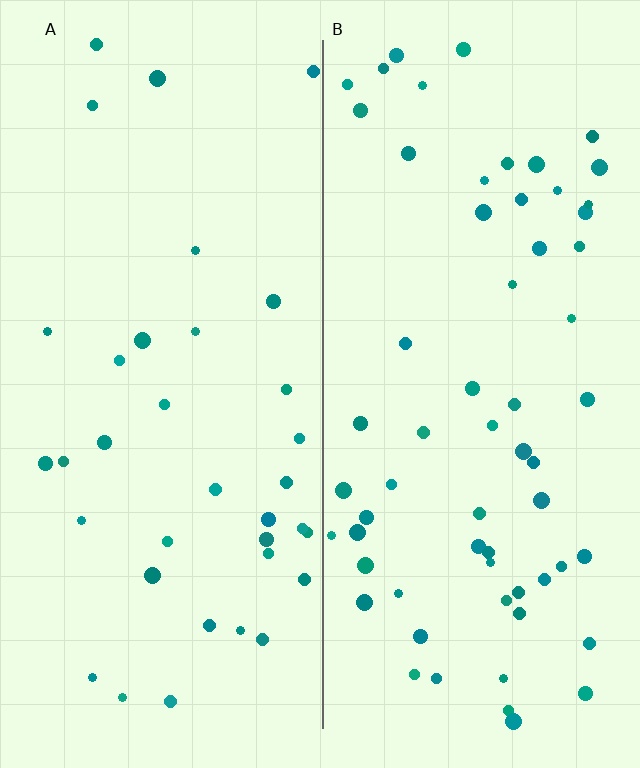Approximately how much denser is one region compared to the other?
Approximately 1.8× — region B over region A.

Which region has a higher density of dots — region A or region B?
B (the right).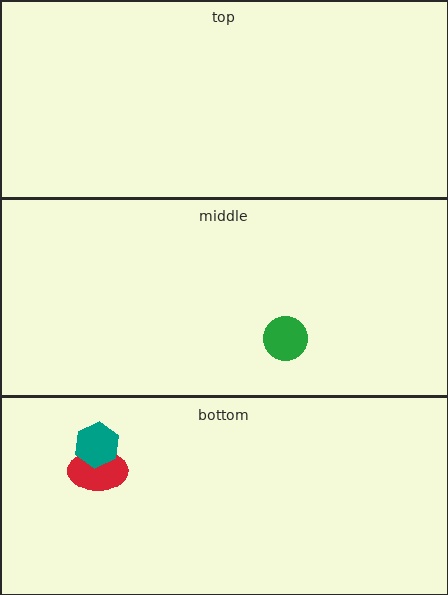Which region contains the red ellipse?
The bottom region.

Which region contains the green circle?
The middle region.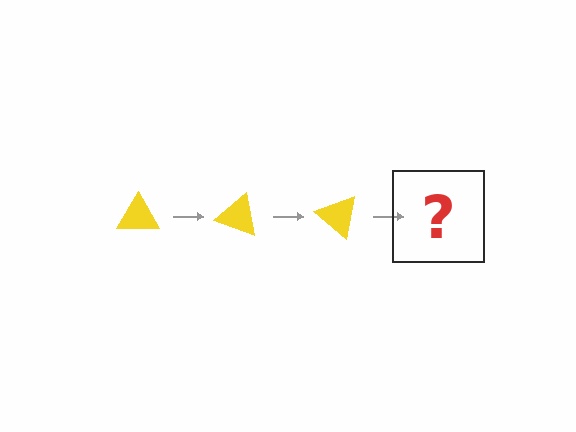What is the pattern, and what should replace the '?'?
The pattern is that the triangle rotates 20 degrees each step. The '?' should be a yellow triangle rotated 60 degrees.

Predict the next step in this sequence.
The next step is a yellow triangle rotated 60 degrees.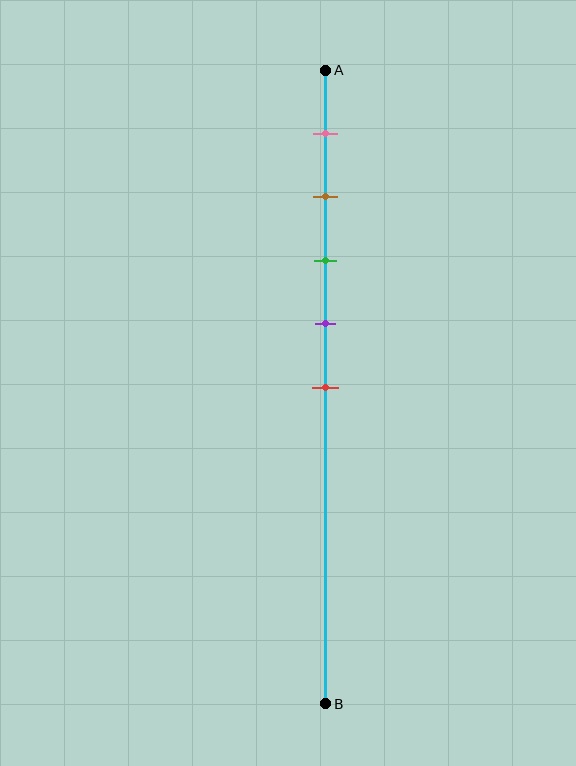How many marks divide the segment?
There are 5 marks dividing the segment.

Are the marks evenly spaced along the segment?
Yes, the marks are approximately evenly spaced.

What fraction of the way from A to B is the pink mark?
The pink mark is approximately 10% (0.1) of the way from A to B.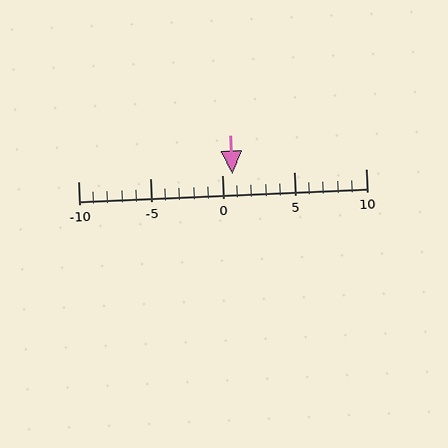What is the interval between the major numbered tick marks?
The major tick marks are spaced 5 units apart.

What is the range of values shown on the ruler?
The ruler shows values from -10 to 10.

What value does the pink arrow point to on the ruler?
The pink arrow points to approximately 1.